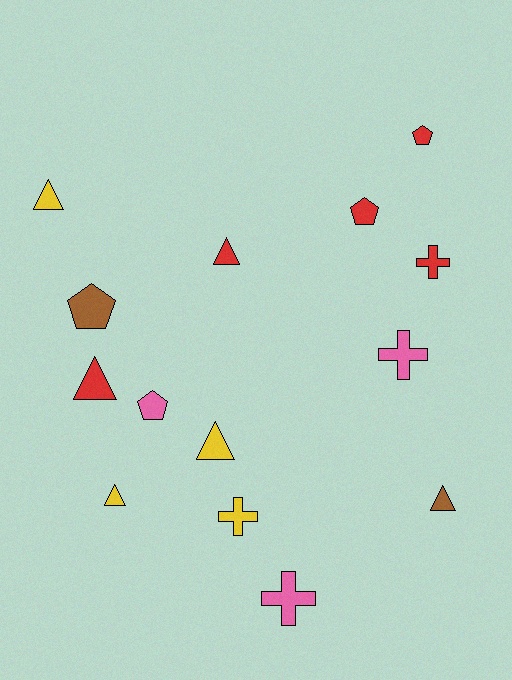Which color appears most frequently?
Red, with 5 objects.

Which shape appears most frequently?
Triangle, with 6 objects.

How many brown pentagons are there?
There is 1 brown pentagon.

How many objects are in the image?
There are 14 objects.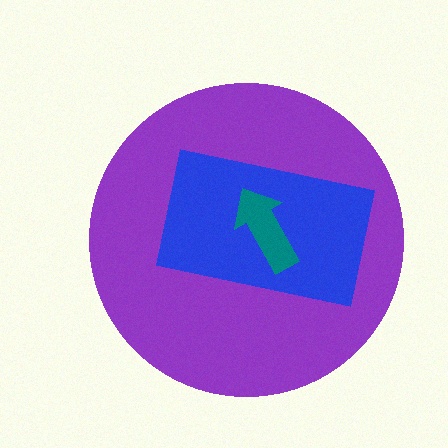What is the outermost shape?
The purple circle.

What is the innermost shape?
The teal arrow.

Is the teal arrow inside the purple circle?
Yes.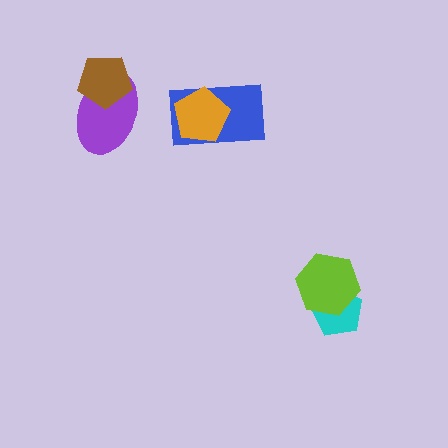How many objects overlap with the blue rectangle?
1 object overlaps with the blue rectangle.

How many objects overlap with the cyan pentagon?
1 object overlaps with the cyan pentagon.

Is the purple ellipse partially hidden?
Yes, it is partially covered by another shape.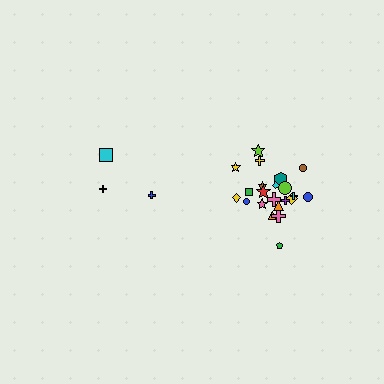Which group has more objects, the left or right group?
The right group.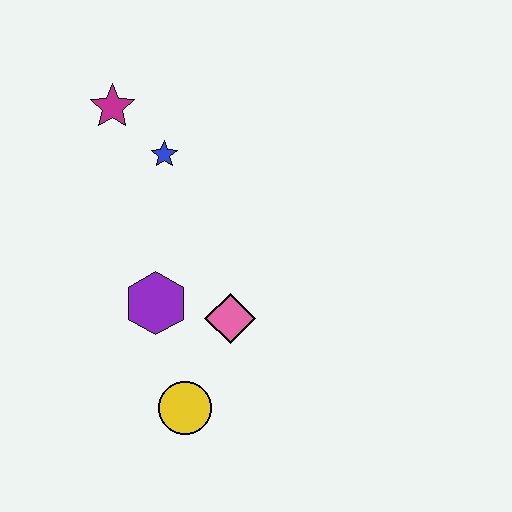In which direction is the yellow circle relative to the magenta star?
The yellow circle is below the magenta star.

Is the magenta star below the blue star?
No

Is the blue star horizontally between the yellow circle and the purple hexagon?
Yes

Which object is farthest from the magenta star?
The yellow circle is farthest from the magenta star.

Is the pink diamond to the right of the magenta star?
Yes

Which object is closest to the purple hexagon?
The pink diamond is closest to the purple hexagon.